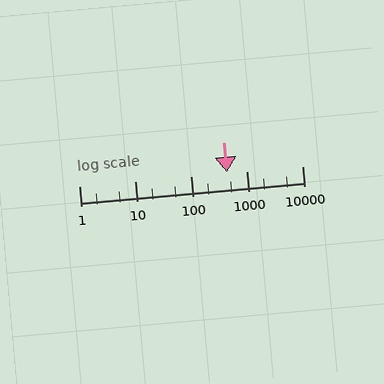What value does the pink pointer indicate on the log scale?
The pointer indicates approximately 450.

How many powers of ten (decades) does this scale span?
The scale spans 4 decades, from 1 to 10000.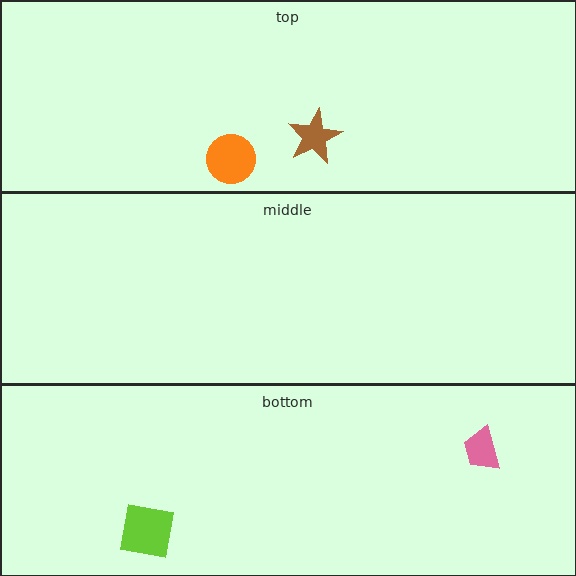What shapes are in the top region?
The brown star, the orange circle.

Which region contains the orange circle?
The top region.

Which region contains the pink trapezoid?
The bottom region.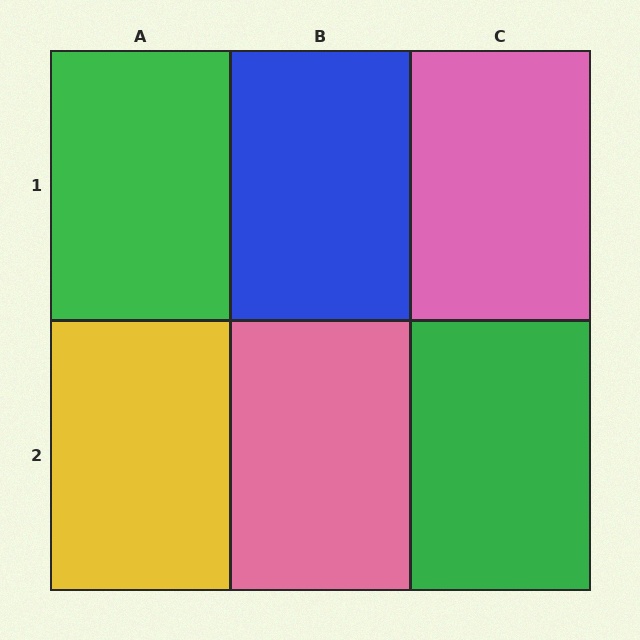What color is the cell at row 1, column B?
Blue.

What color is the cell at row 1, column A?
Green.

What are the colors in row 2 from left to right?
Yellow, pink, green.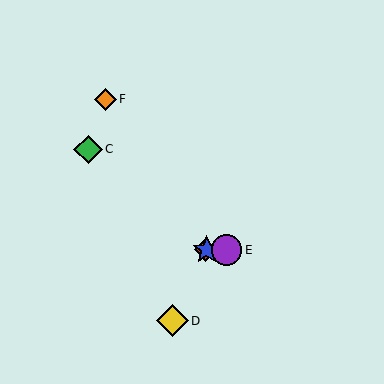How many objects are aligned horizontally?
3 objects (A, B, E) are aligned horizontally.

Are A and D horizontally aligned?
No, A is at y≈250 and D is at y≈321.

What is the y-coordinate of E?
Object E is at y≈250.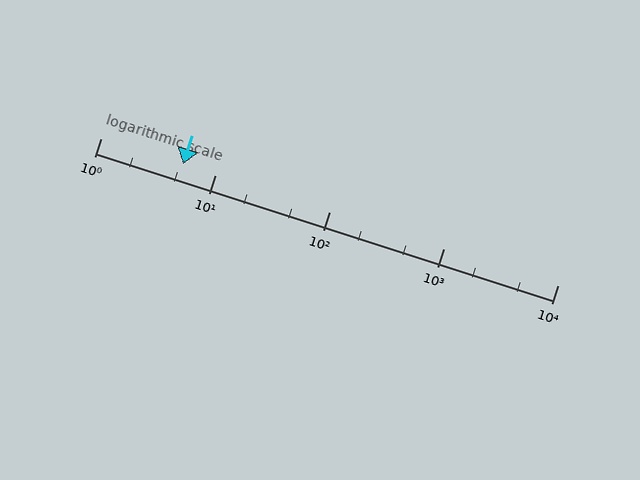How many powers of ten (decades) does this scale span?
The scale spans 4 decades, from 1 to 10000.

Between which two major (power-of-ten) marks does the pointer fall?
The pointer is between 1 and 10.